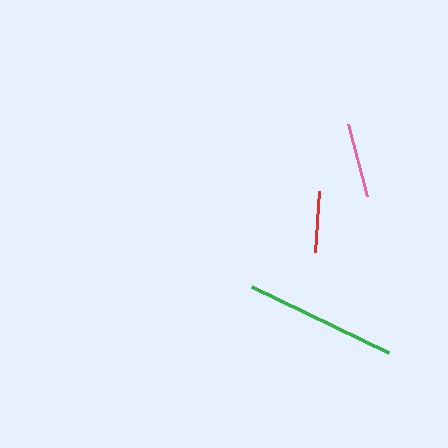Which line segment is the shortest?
The red line is the shortest at approximately 61 pixels.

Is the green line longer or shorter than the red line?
The green line is longer than the red line.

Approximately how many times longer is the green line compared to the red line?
The green line is approximately 2.5 times the length of the red line.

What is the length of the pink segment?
The pink segment is approximately 75 pixels long.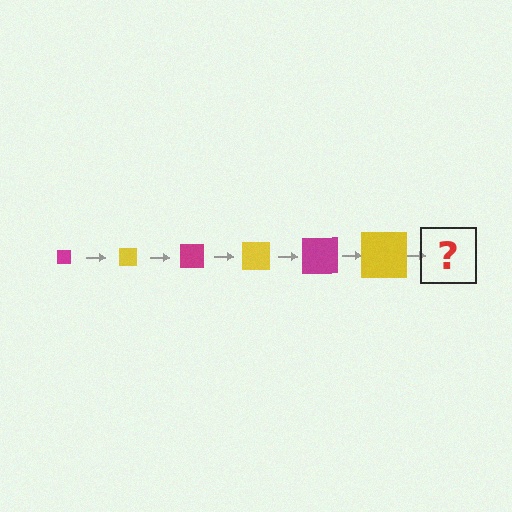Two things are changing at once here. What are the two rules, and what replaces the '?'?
The two rules are that the square grows larger each step and the color cycles through magenta and yellow. The '?' should be a magenta square, larger than the previous one.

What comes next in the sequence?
The next element should be a magenta square, larger than the previous one.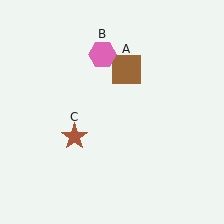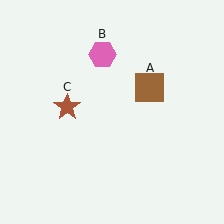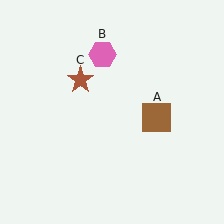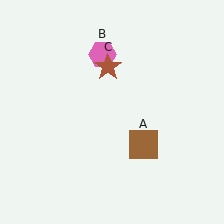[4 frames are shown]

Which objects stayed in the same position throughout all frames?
Pink hexagon (object B) remained stationary.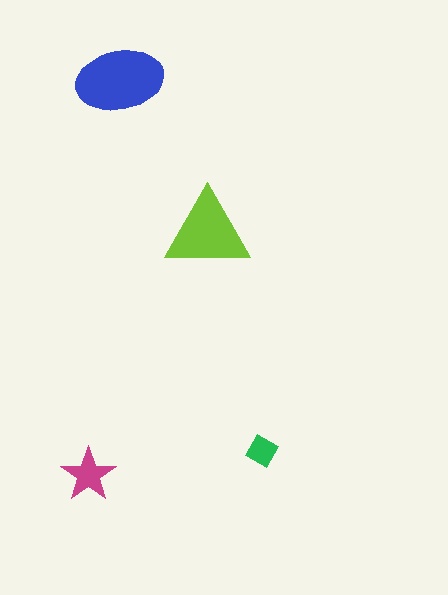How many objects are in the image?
There are 4 objects in the image.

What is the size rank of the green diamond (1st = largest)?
4th.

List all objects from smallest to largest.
The green diamond, the magenta star, the lime triangle, the blue ellipse.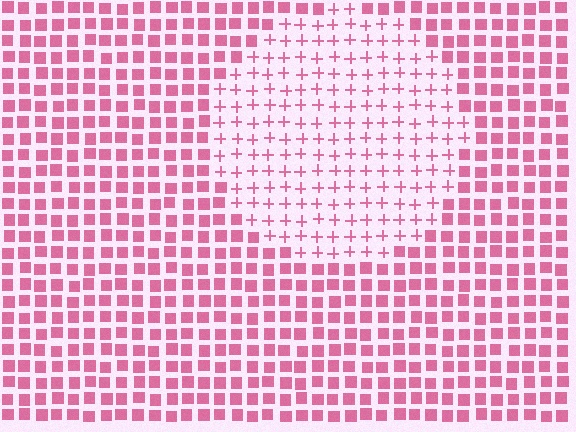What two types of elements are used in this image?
The image uses plus signs inside the circle region and squares outside it.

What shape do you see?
I see a circle.